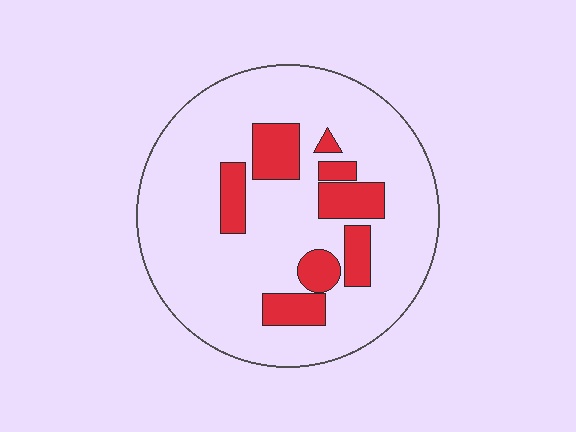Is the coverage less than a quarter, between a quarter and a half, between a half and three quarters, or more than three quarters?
Less than a quarter.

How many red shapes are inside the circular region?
8.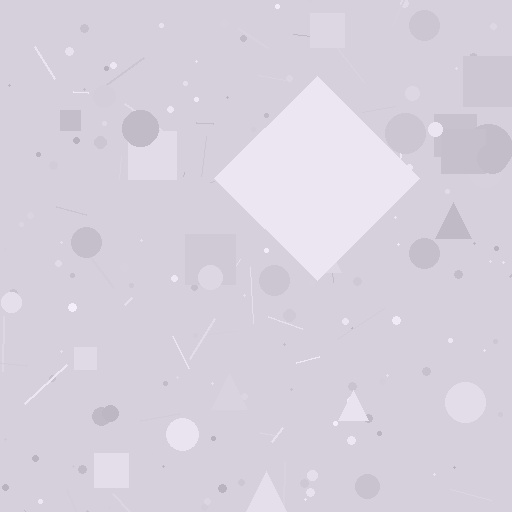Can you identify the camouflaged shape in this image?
The camouflaged shape is a diamond.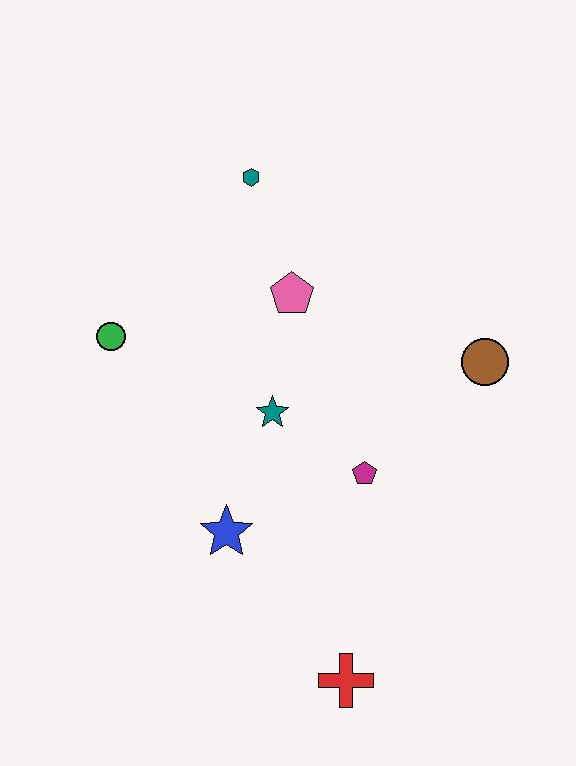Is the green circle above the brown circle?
Yes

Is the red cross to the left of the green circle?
No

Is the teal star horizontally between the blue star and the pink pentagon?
Yes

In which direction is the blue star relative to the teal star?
The blue star is below the teal star.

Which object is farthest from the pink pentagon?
The red cross is farthest from the pink pentagon.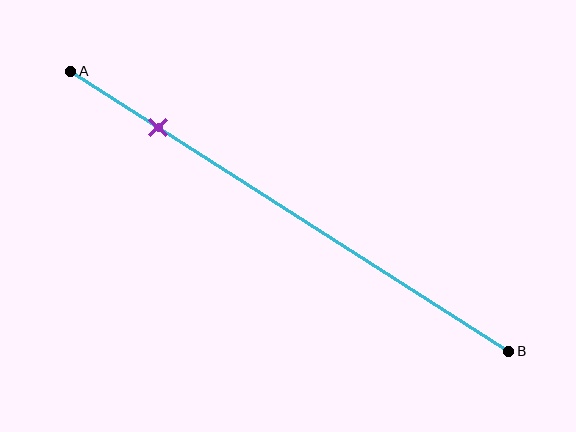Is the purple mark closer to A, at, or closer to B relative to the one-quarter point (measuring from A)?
The purple mark is closer to point A than the one-quarter point of segment AB.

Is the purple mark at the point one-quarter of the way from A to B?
No, the mark is at about 20% from A, not at the 25% one-quarter point.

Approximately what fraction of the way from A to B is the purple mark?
The purple mark is approximately 20% of the way from A to B.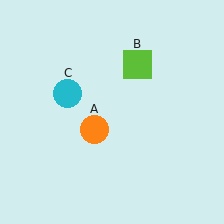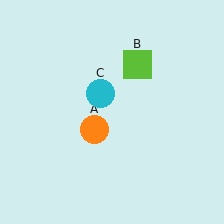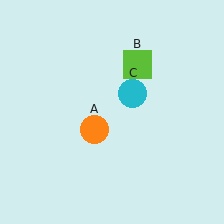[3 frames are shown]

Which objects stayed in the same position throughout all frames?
Orange circle (object A) and lime square (object B) remained stationary.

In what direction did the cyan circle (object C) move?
The cyan circle (object C) moved right.